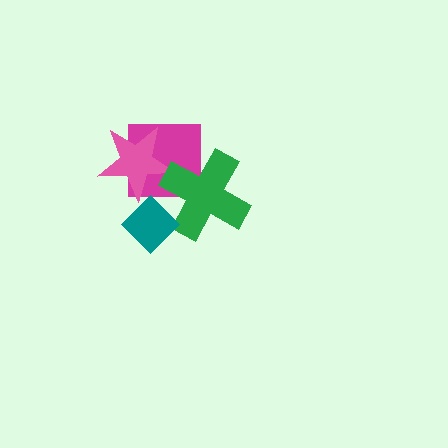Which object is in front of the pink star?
The green cross is in front of the pink star.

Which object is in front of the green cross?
The teal diamond is in front of the green cross.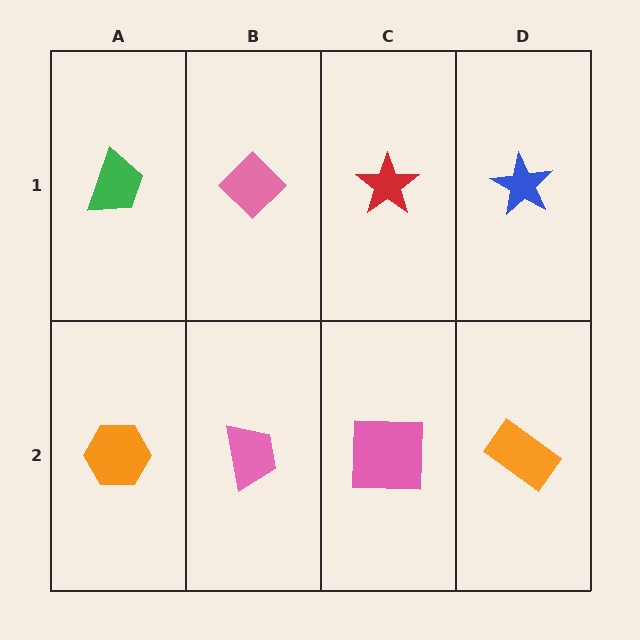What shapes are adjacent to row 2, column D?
A blue star (row 1, column D), a pink square (row 2, column C).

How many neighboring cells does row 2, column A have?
2.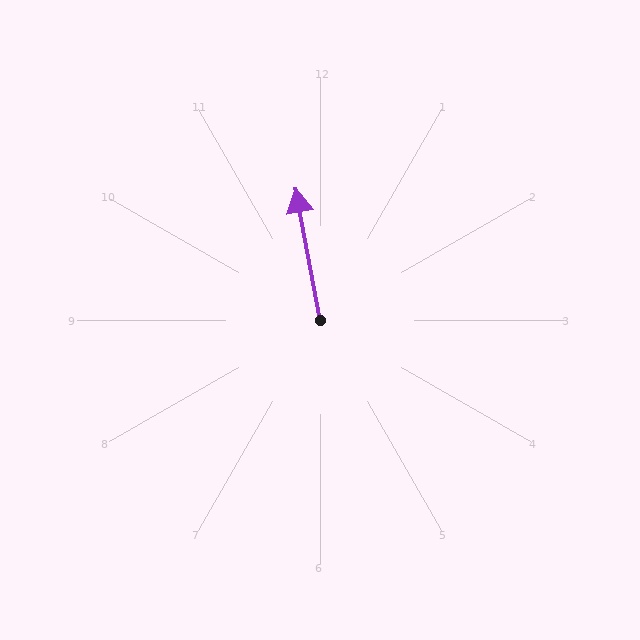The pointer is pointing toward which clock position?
Roughly 12 o'clock.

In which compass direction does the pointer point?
North.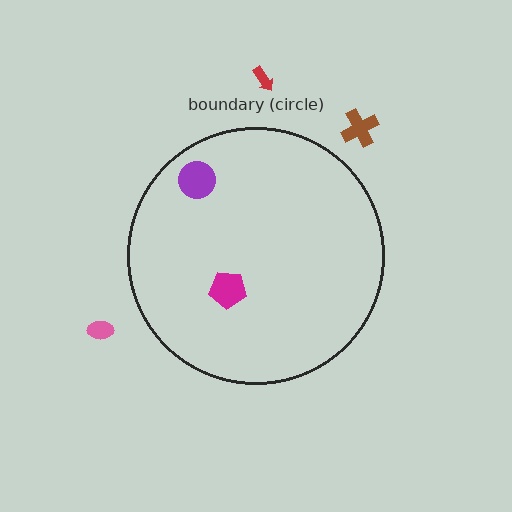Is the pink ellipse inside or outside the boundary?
Outside.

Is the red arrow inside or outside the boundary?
Outside.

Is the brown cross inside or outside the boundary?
Outside.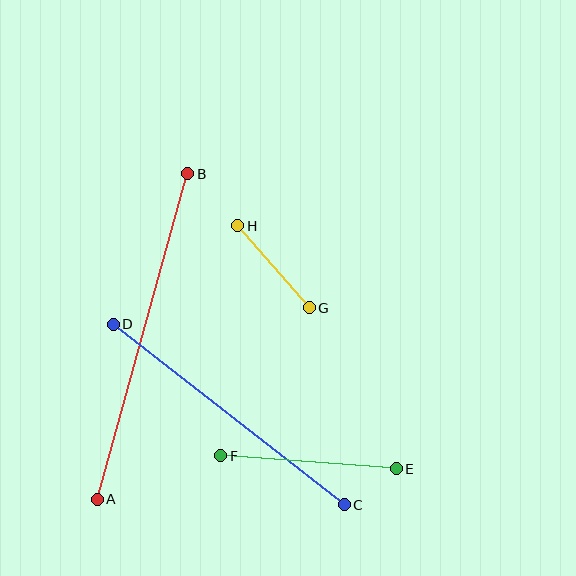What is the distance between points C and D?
The distance is approximately 293 pixels.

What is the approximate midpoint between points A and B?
The midpoint is at approximately (142, 336) pixels.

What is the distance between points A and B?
The distance is approximately 338 pixels.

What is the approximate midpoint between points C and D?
The midpoint is at approximately (229, 415) pixels.